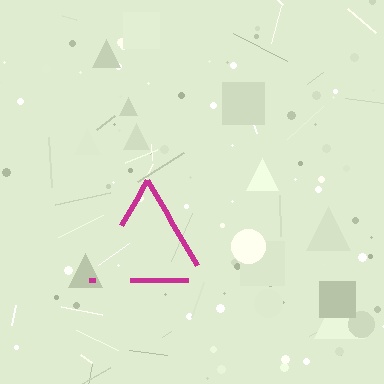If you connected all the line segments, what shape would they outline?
They would outline a triangle.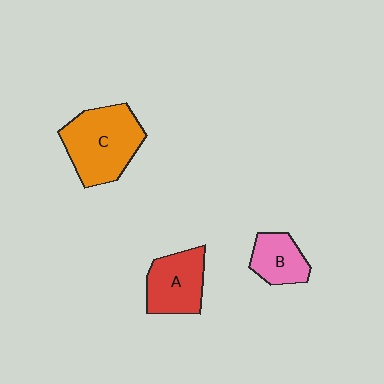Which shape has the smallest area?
Shape B (pink).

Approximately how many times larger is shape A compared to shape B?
Approximately 1.4 times.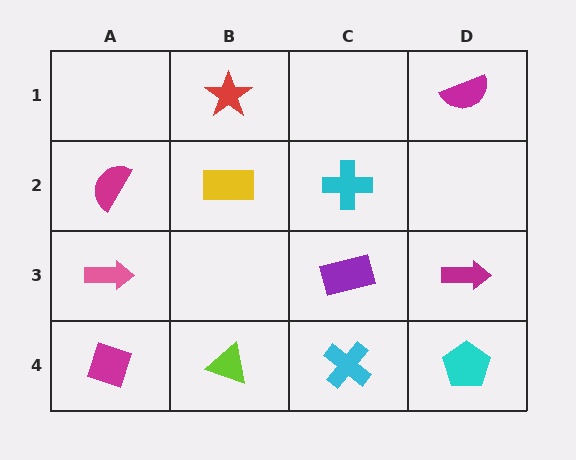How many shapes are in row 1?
2 shapes.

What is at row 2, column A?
A magenta semicircle.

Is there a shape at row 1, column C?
No, that cell is empty.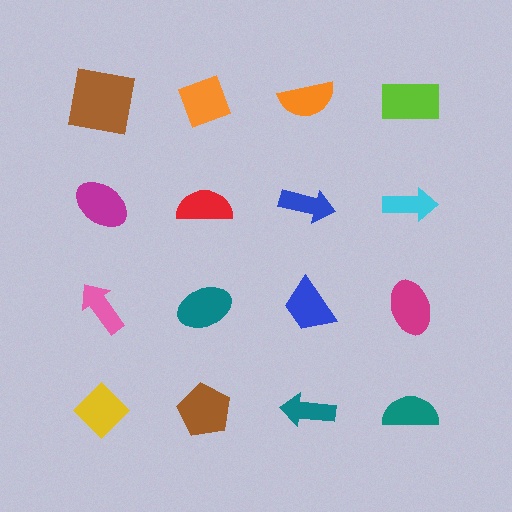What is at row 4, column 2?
A brown pentagon.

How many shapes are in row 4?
4 shapes.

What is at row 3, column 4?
A magenta ellipse.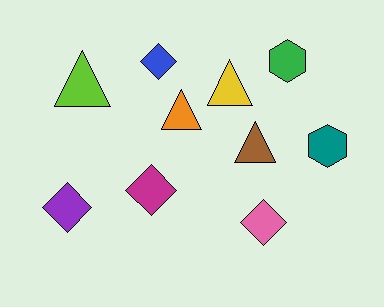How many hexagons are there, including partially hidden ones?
There are 2 hexagons.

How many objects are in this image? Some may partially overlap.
There are 10 objects.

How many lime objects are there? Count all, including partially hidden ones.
There is 1 lime object.